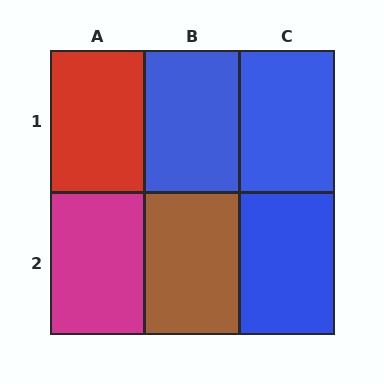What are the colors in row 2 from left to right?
Magenta, brown, blue.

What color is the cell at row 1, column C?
Blue.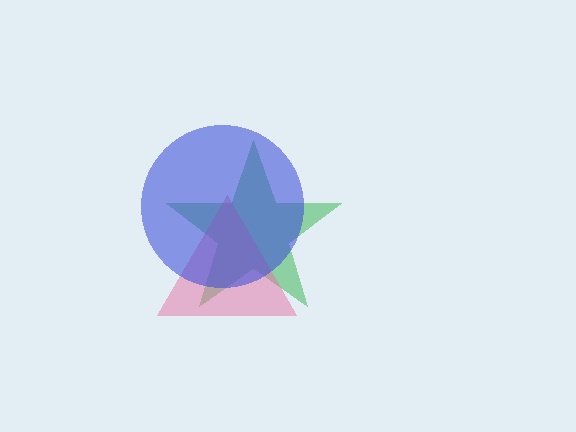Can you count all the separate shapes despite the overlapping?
Yes, there are 3 separate shapes.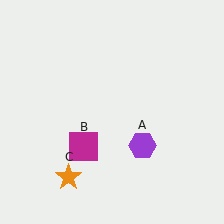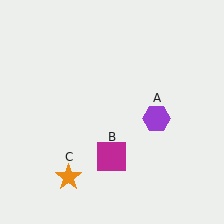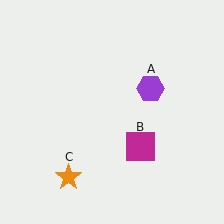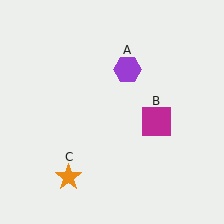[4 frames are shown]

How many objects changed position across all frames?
2 objects changed position: purple hexagon (object A), magenta square (object B).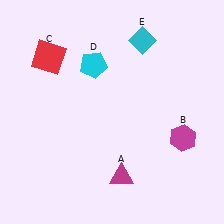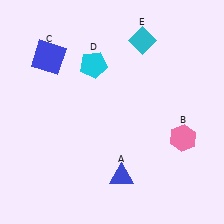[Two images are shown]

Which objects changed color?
A changed from magenta to blue. B changed from magenta to pink. C changed from red to blue.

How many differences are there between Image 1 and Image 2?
There are 3 differences between the two images.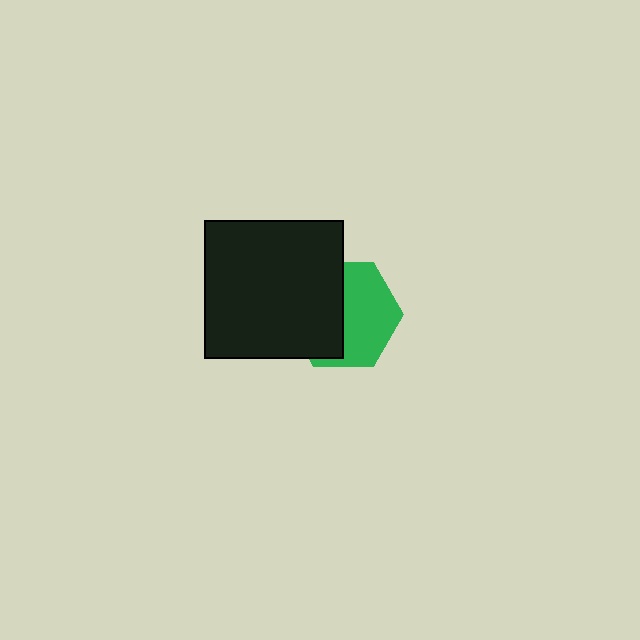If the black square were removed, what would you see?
You would see the complete green hexagon.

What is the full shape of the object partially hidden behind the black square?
The partially hidden object is a green hexagon.